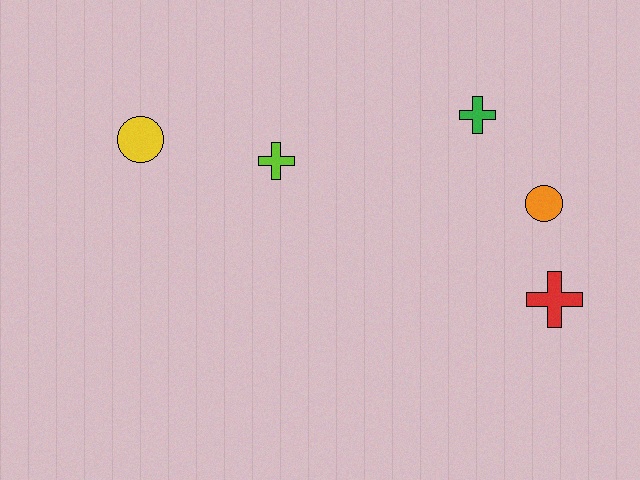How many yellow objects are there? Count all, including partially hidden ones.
There is 1 yellow object.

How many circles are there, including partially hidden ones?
There are 2 circles.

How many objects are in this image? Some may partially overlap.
There are 5 objects.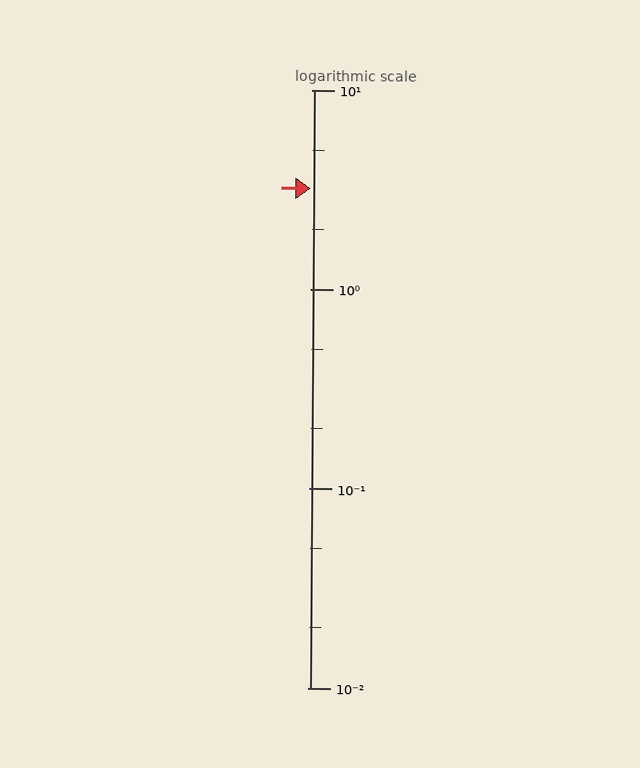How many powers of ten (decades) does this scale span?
The scale spans 3 decades, from 0.01 to 10.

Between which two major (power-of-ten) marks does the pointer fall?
The pointer is between 1 and 10.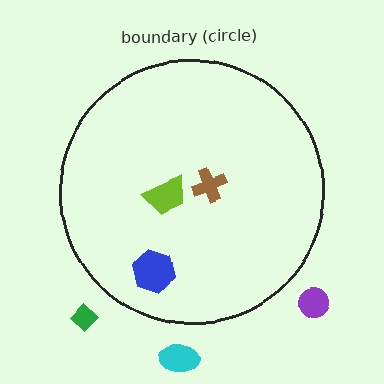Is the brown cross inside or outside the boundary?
Inside.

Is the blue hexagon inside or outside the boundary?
Inside.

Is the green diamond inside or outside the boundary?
Outside.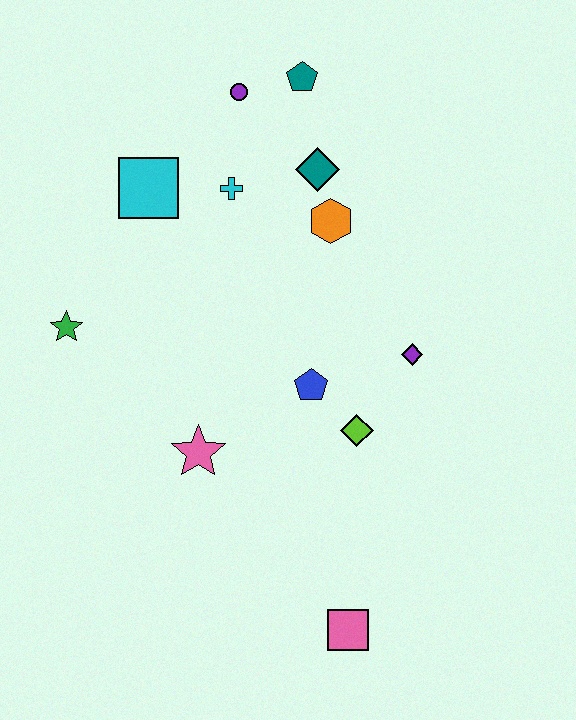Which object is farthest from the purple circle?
The pink square is farthest from the purple circle.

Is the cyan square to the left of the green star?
No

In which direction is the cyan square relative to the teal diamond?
The cyan square is to the left of the teal diamond.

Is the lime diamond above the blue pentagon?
No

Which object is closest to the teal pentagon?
The purple circle is closest to the teal pentagon.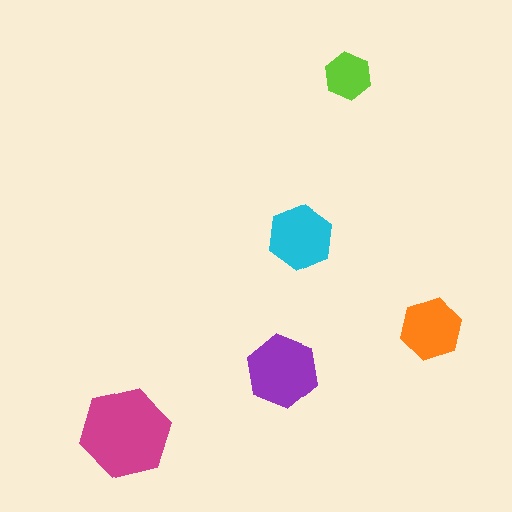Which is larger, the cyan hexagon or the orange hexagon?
The cyan one.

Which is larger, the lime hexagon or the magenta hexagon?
The magenta one.